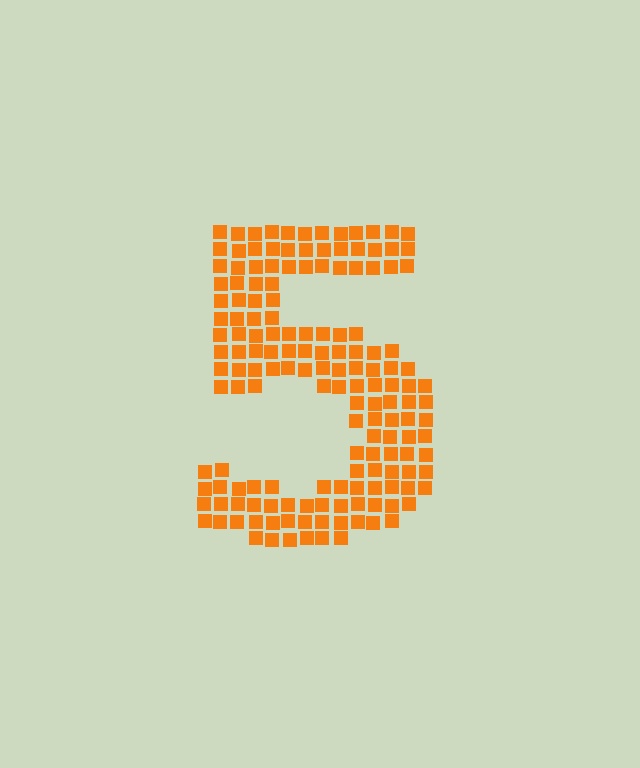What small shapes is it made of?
It is made of small squares.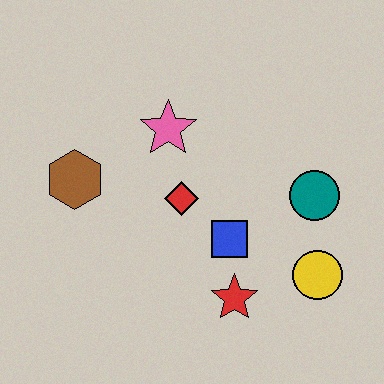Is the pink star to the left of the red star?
Yes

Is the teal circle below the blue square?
No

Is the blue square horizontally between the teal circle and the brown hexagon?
Yes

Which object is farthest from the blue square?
The brown hexagon is farthest from the blue square.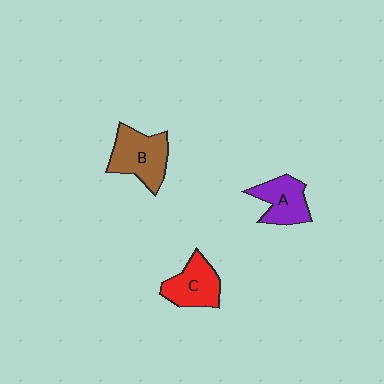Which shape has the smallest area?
Shape A (purple).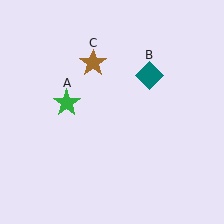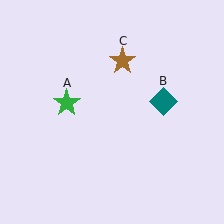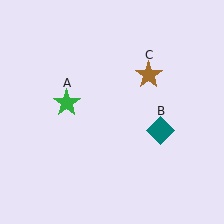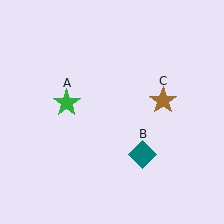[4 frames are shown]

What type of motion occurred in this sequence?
The teal diamond (object B), brown star (object C) rotated clockwise around the center of the scene.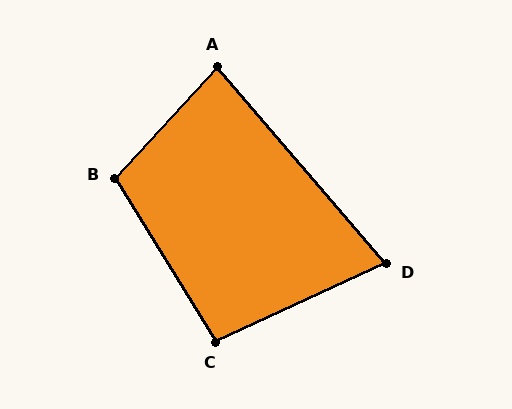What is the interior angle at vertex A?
Approximately 83 degrees (acute).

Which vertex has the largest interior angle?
B, at approximately 106 degrees.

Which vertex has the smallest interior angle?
D, at approximately 74 degrees.